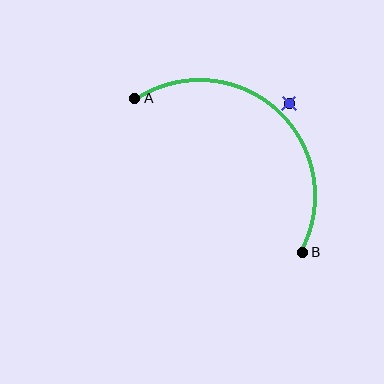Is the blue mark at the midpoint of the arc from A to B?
No — the blue mark does not lie on the arc at all. It sits slightly outside the curve.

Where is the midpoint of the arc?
The arc midpoint is the point on the curve farthest from the straight line joining A and B. It sits above and to the right of that line.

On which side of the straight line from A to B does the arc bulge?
The arc bulges above and to the right of the straight line connecting A and B.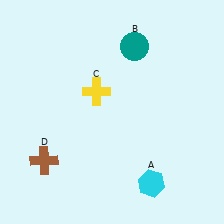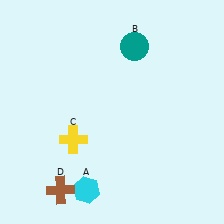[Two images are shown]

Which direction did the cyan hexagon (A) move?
The cyan hexagon (A) moved left.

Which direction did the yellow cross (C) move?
The yellow cross (C) moved down.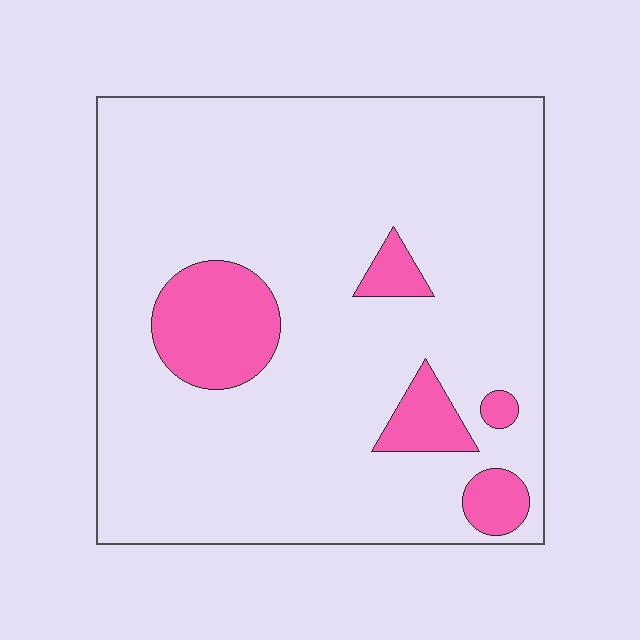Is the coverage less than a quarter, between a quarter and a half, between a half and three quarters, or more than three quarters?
Less than a quarter.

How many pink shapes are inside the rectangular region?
5.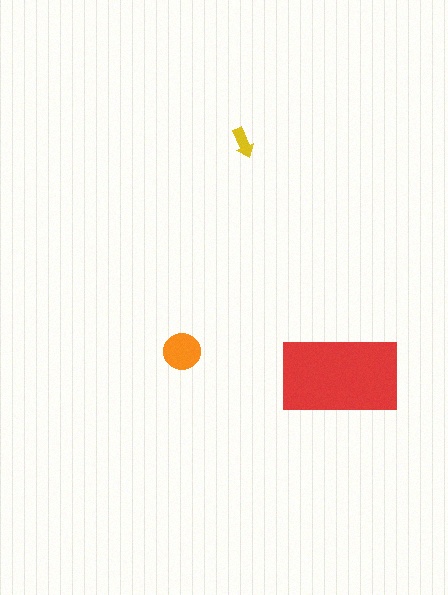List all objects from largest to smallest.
The red rectangle, the orange circle, the yellow arrow.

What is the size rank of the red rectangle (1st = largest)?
1st.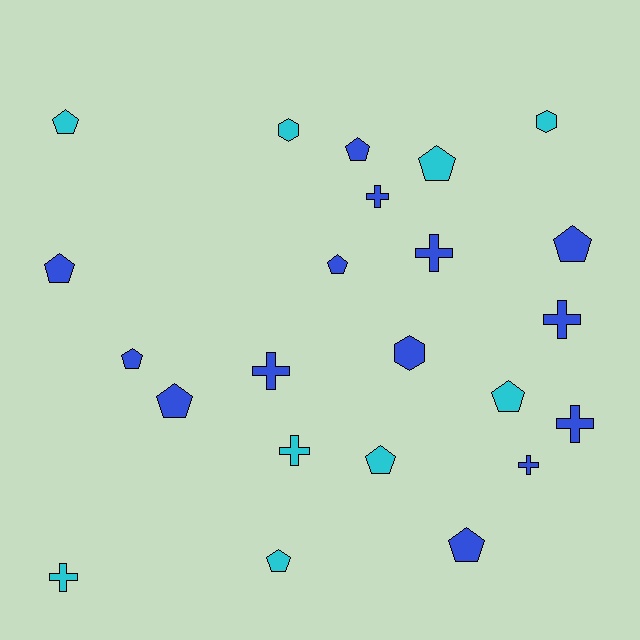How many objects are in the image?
There are 23 objects.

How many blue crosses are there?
There are 6 blue crosses.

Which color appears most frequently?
Blue, with 14 objects.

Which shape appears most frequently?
Pentagon, with 12 objects.